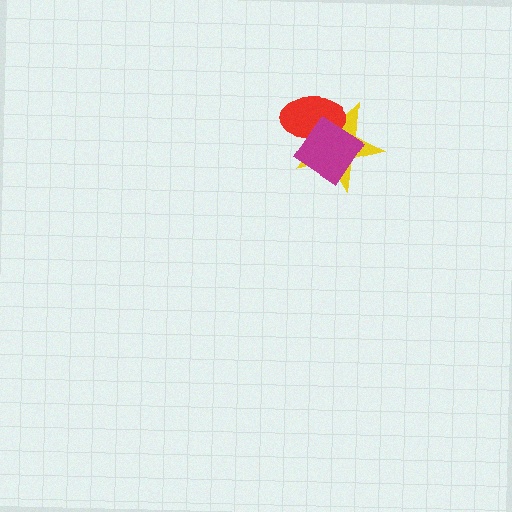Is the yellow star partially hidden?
Yes, it is partially covered by another shape.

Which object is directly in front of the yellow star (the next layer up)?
The red ellipse is directly in front of the yellow star.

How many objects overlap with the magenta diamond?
2 objects overlap with the magenta diamond.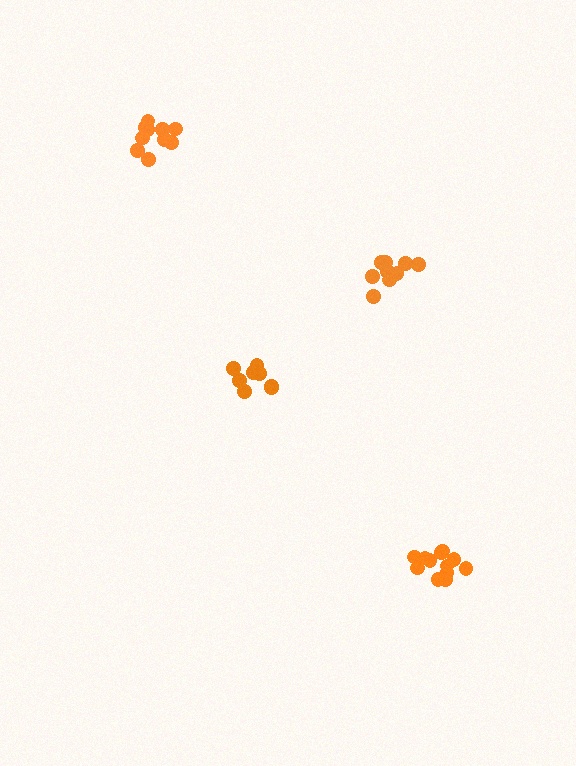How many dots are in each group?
Group 1: 9 dots, Group 2: 10 dots, Group 3: 8 dots, Group 4: 13 dots (40 total).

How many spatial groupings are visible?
There are 4 spatial groupings.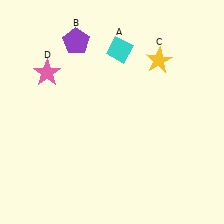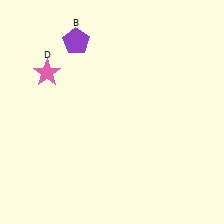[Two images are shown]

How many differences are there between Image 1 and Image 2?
There are 2 differences between the two images.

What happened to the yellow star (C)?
The yellow star (C) was removed in Image 2. It was in the top-right area of Image 1.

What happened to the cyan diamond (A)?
The cyan diamond (A) was removed in Image 2. It was in the top-right area of Image 1.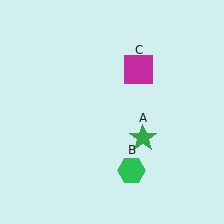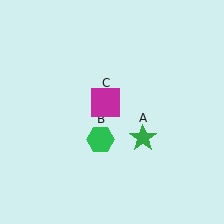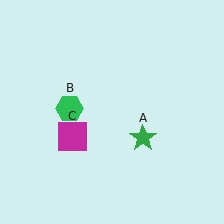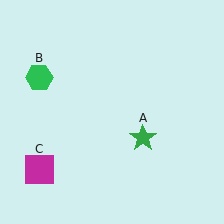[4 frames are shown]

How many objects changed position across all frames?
2 objects changed position: green hexagon (object B), magenta square (object C).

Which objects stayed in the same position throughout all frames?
Green star (object A) remained stationary.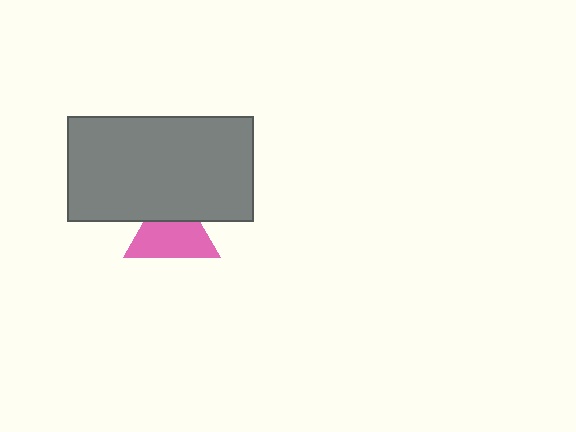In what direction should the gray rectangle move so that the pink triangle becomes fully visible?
The gray rectangle should move up. That is the shortest direction to clear the overlap and leave the pink triangle fully visible.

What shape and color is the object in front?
The object in front is a gray rectangle.